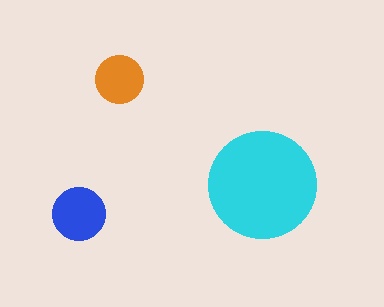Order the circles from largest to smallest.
the cyan one, the blue one, the orange one.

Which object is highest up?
The orange circle is topmost.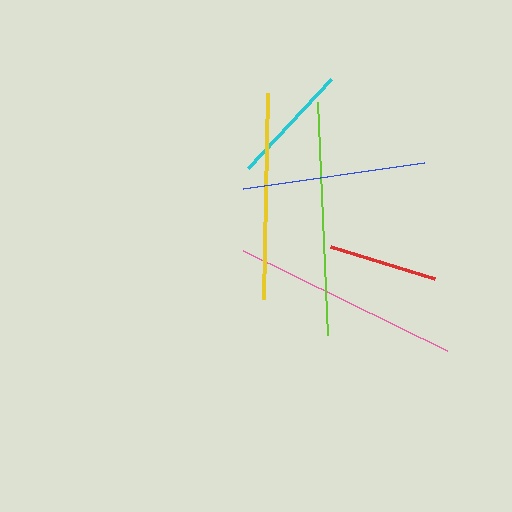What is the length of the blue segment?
The blue segment is approximately 183 pixels long.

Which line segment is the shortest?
The red line is the shortest at approximately 108 pixels.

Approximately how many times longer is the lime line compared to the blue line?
The lime line is approximately 1.3 times the length of the blue line.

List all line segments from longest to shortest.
From longest to shortest: lime, pink, yellow, blue, cyan, red.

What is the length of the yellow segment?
The yellow segment is approximately 206 pixels long.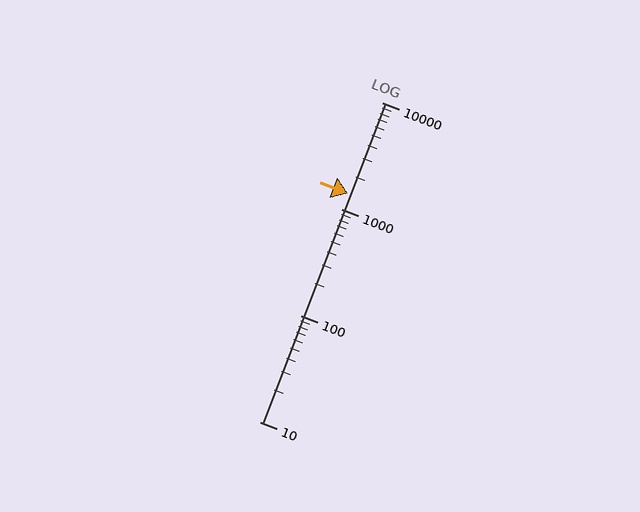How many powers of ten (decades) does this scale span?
The scale spans 3 decades, from 10 to 10000.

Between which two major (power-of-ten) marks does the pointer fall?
The pointer is between 1000 and 10000.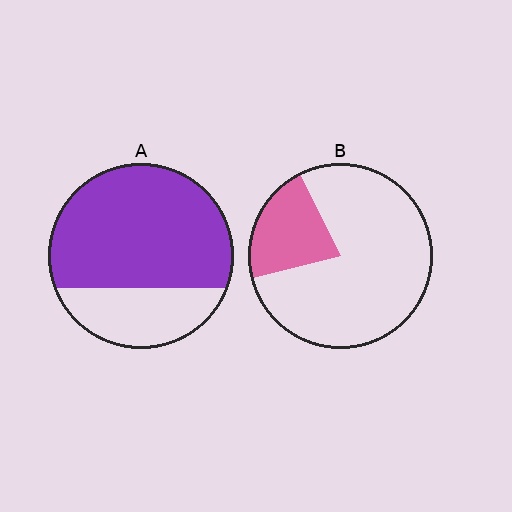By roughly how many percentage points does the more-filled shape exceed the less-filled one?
By roughly 50 percentage points (A over B).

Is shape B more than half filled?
No.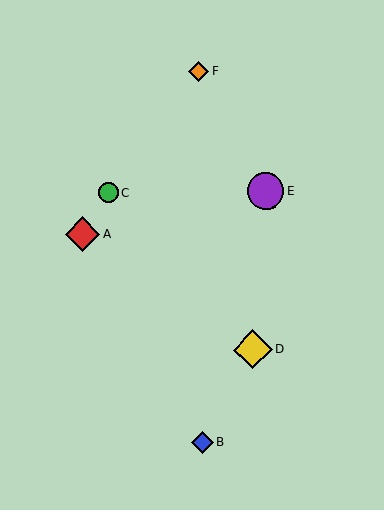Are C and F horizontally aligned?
No, C is at y≈193 and F is at y≈71.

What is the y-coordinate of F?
Object F is at y≈71.